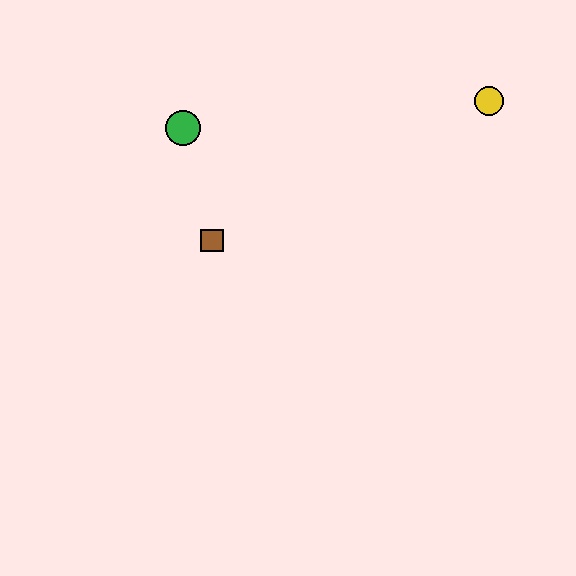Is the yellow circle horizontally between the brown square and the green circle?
No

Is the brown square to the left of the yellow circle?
Yes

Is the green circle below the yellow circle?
Yes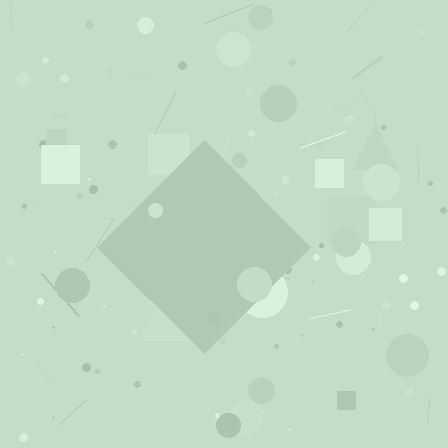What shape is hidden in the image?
A diamond is hidden in the image.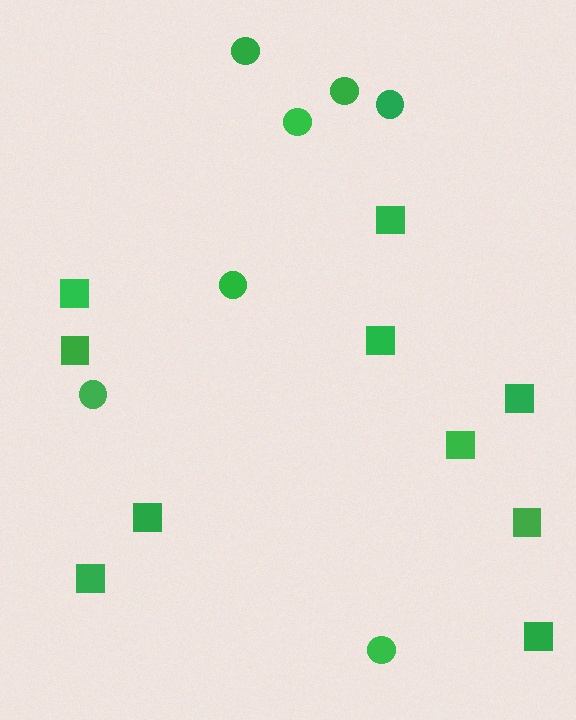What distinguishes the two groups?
There are 2 groups: one group of squares (10) and one group of circles (7).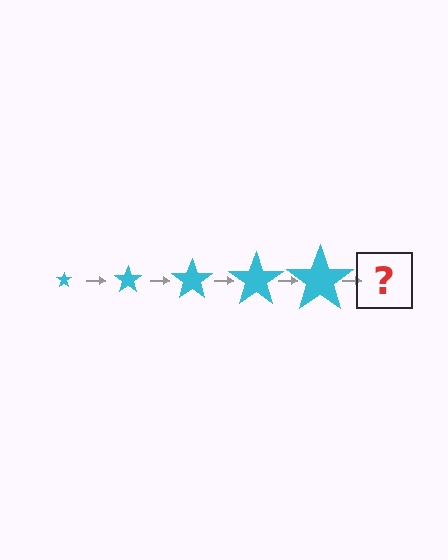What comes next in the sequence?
The next element should be a cyan star, larger than the previous one.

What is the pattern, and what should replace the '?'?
The pattern is that the star gets progressively larger each step. The '?' should be a cyan star, larger than the previous one.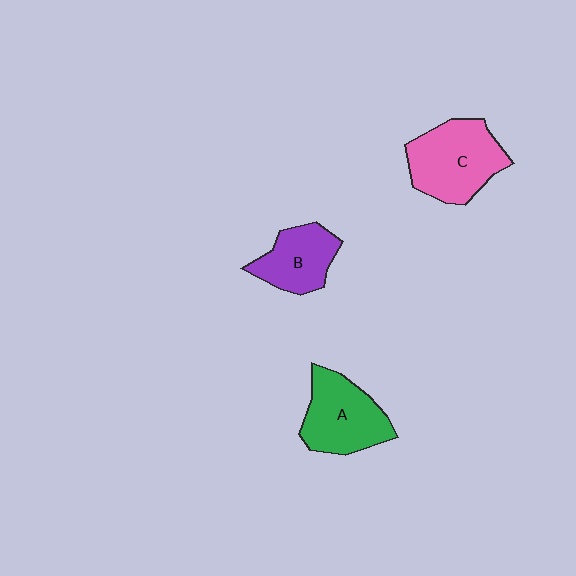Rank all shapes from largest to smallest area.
From largest to smallest: C (pink), A (green), B (purple).